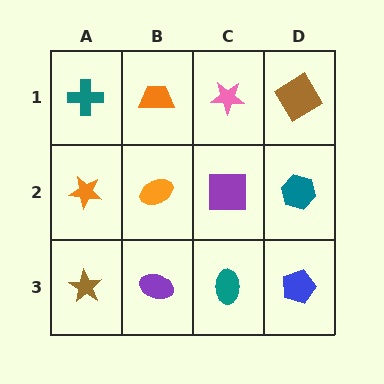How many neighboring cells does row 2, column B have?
4.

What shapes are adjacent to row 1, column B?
An orange ellipse (row 2, column B), a teal cross (row 1, column A), a pink star (row 1, column C).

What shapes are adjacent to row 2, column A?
A teal cross (row 1, column A), a brown star (row 3, column A), an orange ellipse (row 2, column B).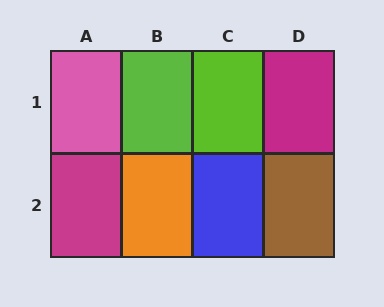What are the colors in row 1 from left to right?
Pink, lime, lime, magenta.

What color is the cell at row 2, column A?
Magenta.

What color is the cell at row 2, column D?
Brown.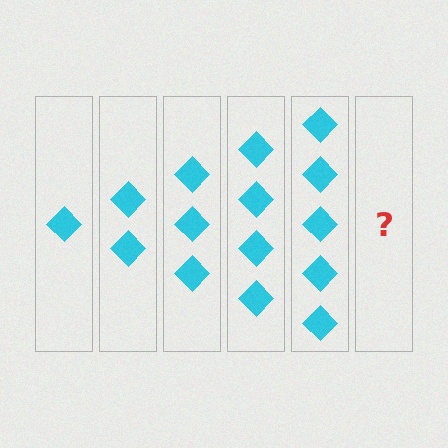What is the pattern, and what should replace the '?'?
The pattern is that each step adds one more diamond. The '?' should be 6 diamonds.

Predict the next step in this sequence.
The next step is 6 diamonds.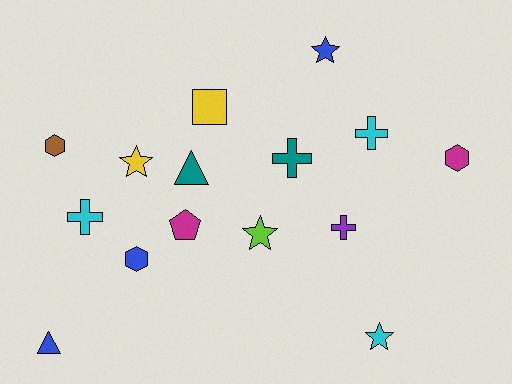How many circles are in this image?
There are no circles.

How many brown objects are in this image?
There is 1 brown object.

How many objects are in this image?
There are 15 objects.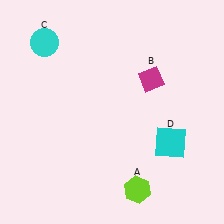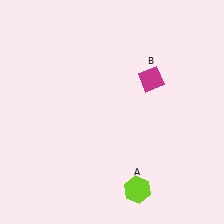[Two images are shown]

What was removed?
The cyan square (D), the cyan circle (C) were removed in Image 2.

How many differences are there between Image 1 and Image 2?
There are 2 differences between the two images.